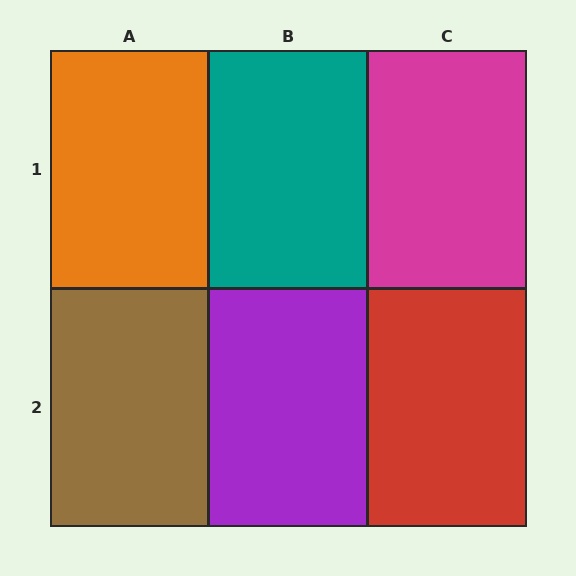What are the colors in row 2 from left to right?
Brown, purple, red.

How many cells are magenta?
1 cell is magenta.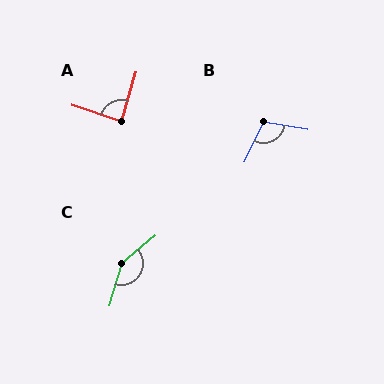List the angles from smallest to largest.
A (88°), B (106°), C (147°).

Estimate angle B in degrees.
Approximately 106 degrees.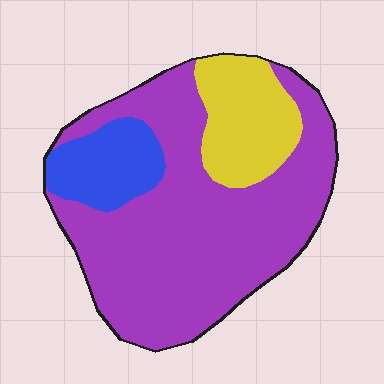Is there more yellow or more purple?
Purple.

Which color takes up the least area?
Blue, at roughly 15%.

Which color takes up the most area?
Purple, at roughly 70%.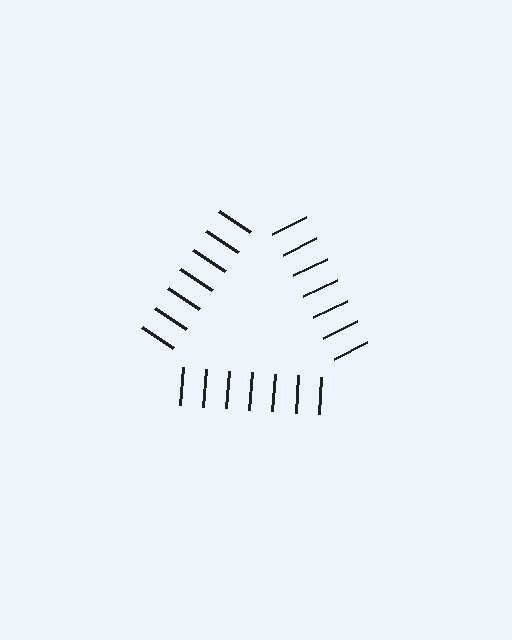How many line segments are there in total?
21 — 7 along each of the 3 edges.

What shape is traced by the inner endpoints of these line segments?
An illusory triangle — the line segments terminate on its edges but no continuous stroke is drawn.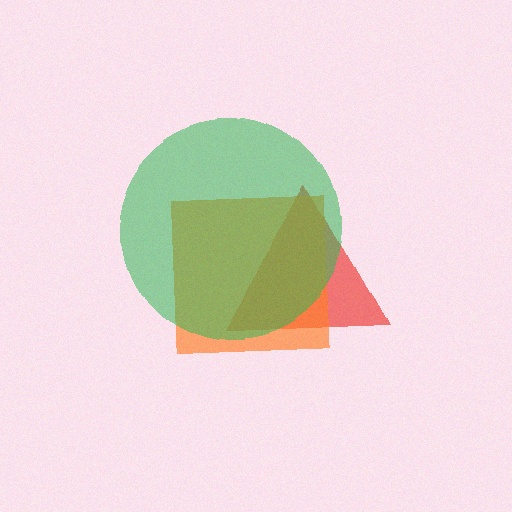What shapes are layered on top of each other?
The layered shapes are: a red triangle, an orange square, a green circle.